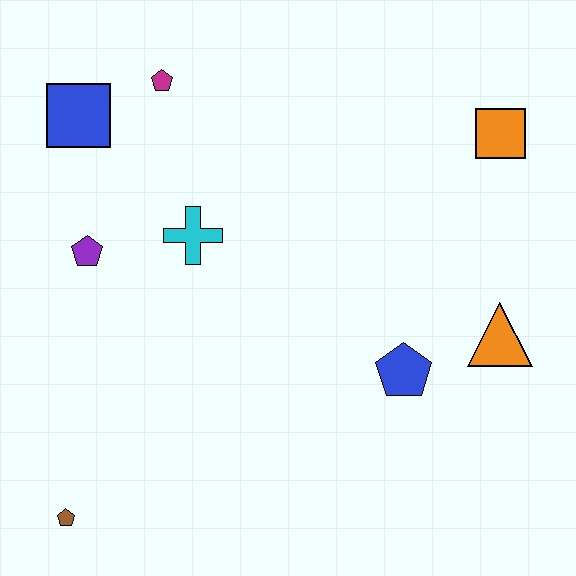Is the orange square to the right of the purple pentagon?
Yes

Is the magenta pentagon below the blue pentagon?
No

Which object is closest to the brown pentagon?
The purple pentagon is closest to the brown pentagon.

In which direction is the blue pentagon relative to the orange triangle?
The blue pentagon is to the left of the orange triangle.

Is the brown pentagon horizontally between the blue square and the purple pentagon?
No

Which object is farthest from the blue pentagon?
The blue square is farthest from the blue pentagon.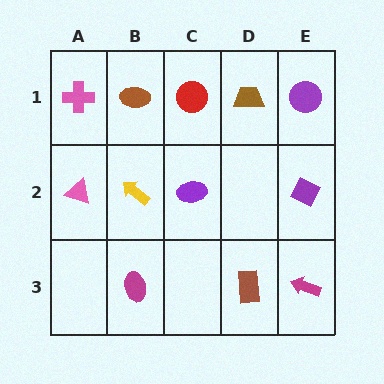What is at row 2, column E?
A purple diamond.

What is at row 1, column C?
A red circle.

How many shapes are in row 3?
3 shapes.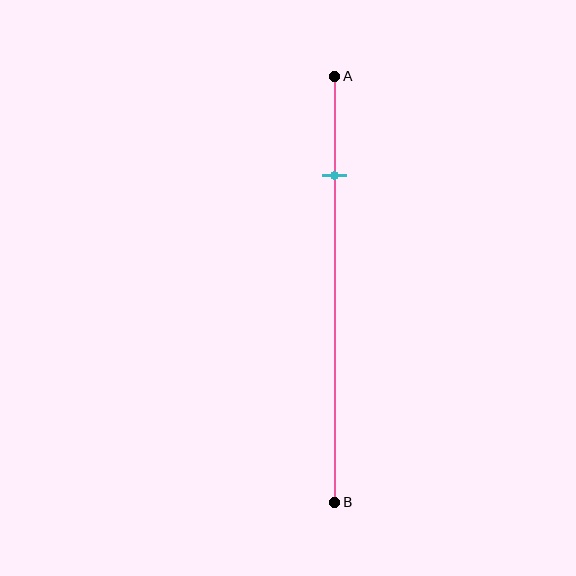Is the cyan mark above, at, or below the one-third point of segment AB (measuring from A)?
The cyan mark is above the one-third point of segment AB.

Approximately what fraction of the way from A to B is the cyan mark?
The cyan mark is approximately 25% of the way from A to B.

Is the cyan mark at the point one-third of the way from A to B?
No, the mark is at about 25% from A, not at the 33% one-third point.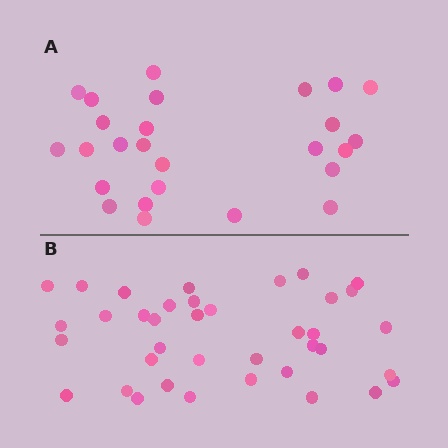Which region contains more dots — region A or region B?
Region B (the bottom region) has more dots.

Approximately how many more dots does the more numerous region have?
Region B has roughly 12 or so more dots than region A.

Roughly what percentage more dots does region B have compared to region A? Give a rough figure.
About 45% more.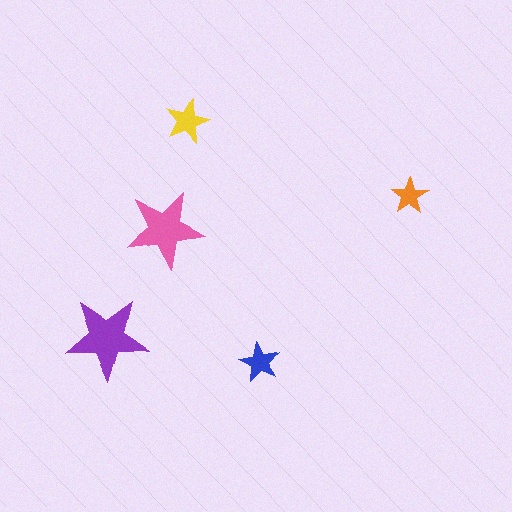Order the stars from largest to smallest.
the purple one, the pink one, the yellow one, the blue one, the orange one.